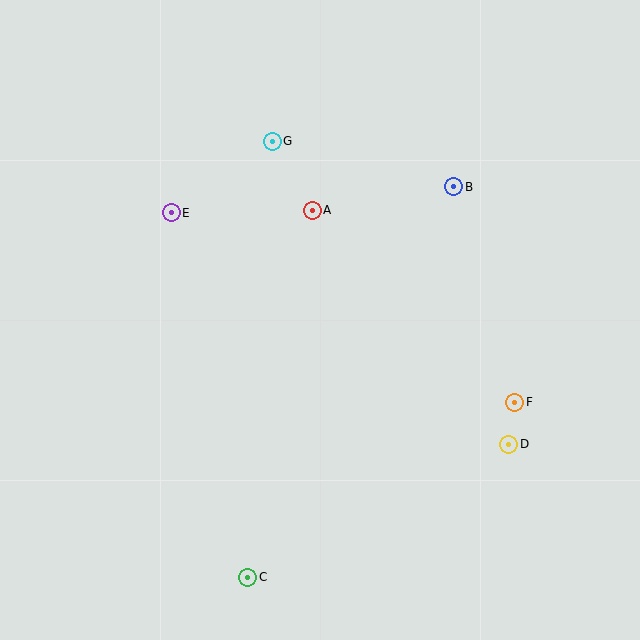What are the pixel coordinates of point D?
Point D is at (509, 444).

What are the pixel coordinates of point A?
Point A is at (312, 210).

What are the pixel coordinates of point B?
Point B is at (454, 187).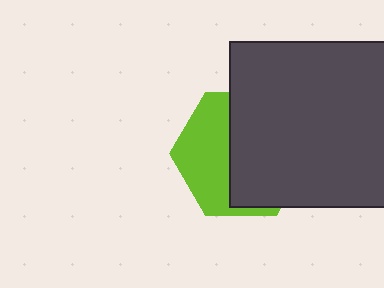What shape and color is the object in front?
The object in front is a dark gray rectangle.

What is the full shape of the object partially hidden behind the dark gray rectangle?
The partially hidden object is a lime hexagon.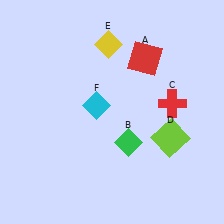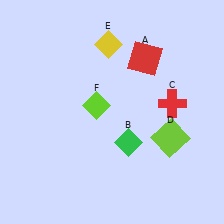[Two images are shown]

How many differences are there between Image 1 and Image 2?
There is 1 difference between the two images.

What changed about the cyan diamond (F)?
In Image 1, F is cyan. In Image 2, it changed to lime.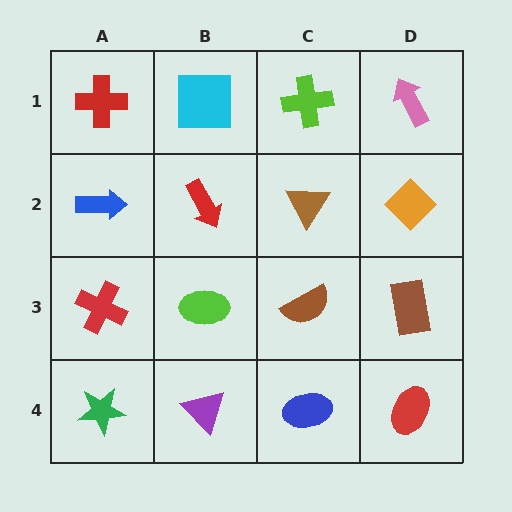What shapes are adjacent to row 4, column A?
A red cross (row 3, column A), a purple triangle (row 4, column B).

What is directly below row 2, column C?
A brown semicircle.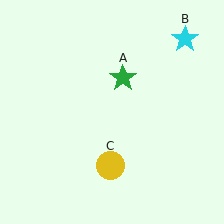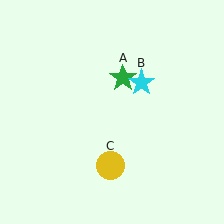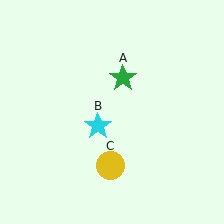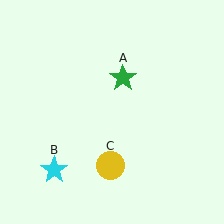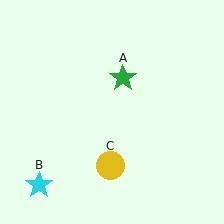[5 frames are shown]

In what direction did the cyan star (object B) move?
The cyan star (object B) moved down and to the left.